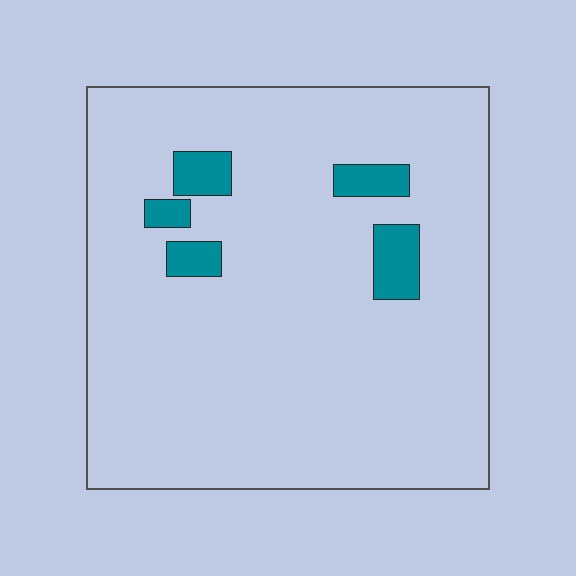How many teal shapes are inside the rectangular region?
5.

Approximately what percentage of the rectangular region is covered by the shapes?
Approximately 5%.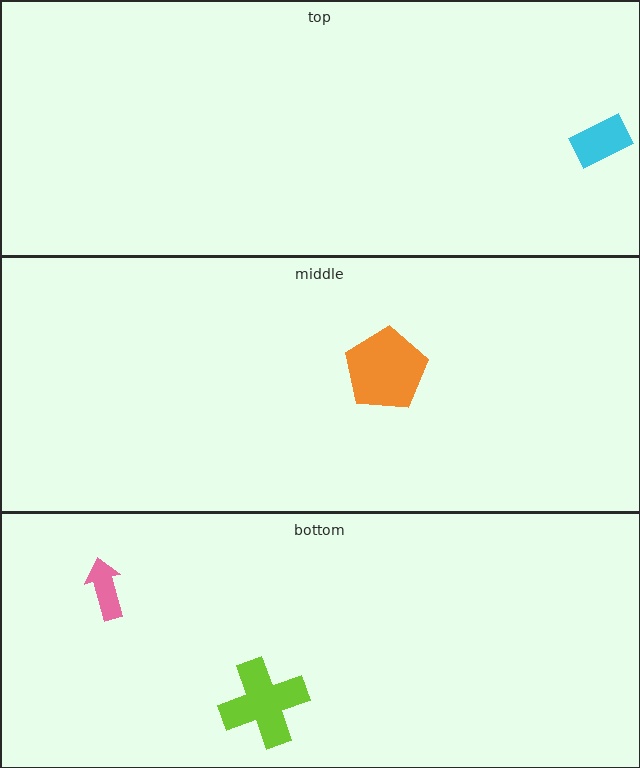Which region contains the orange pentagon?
The middle region.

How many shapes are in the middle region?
1.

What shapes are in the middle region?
The orange pentagon.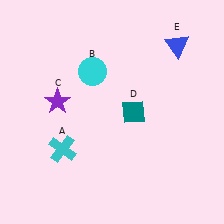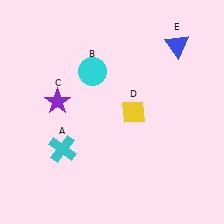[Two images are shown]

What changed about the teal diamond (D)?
In Image 1, D is teal. In Image 2, it changed to yellow.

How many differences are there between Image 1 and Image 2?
There is 1 difference between the two images.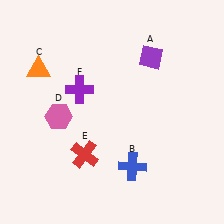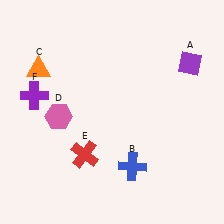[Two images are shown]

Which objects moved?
The objects that moved are: the purple diamond (A), the purple cross (F).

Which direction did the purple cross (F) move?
The purple cross (F) moved left.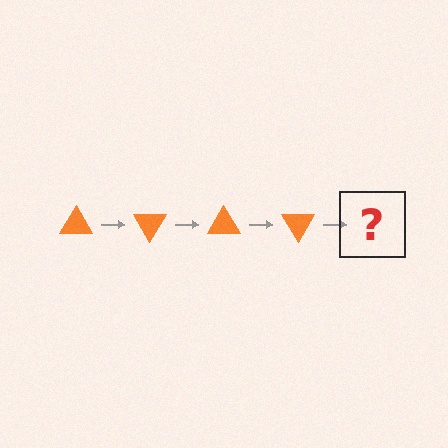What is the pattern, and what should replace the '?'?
The pattern is that the triangle rotates 60 degrees each step. The '?' should be an orange triangle rotated 240 degrees.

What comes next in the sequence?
The next element should be an orange triangle rotated 240 degrees.